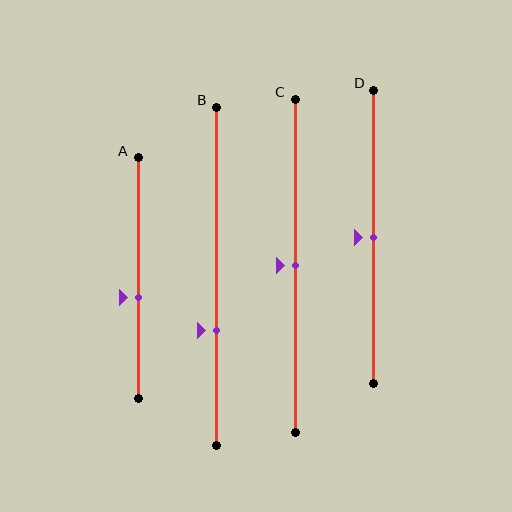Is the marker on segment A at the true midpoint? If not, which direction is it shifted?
No, the marker on segment A is shifted downward by about 8% of the segment length.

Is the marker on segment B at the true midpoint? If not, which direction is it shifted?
No, the marker on segment B is shifted downward by about 16% of the segment length.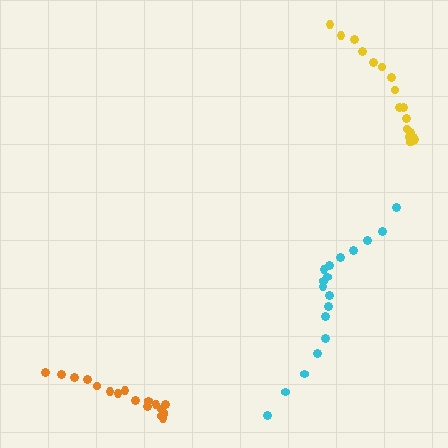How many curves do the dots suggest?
There are 3 distinct paths.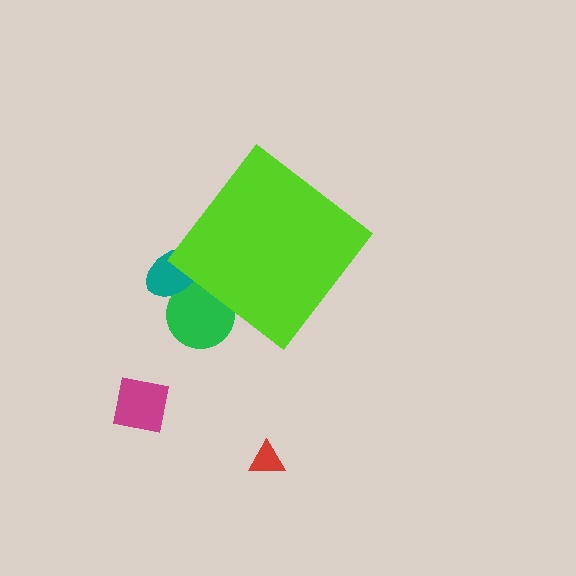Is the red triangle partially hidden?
No, the red triangle is fully visible.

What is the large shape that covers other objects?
A lime diamond.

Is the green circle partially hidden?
Yes, the green circle is partially hidden behind the lime diamond.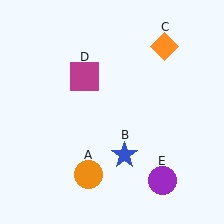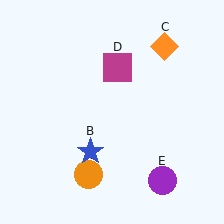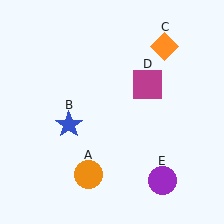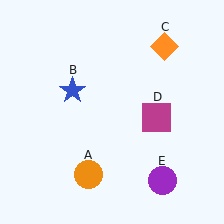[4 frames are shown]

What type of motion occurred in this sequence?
The blue star (object B), magenta square (object D) rotated clockwise around the center of the scene.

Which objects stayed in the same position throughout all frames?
Orange circle (object A) and orange diamond (object C) and purple circle (object E) remained stationary.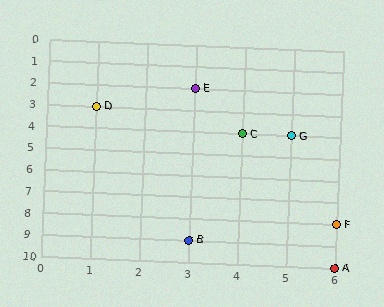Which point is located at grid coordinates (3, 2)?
Point E is at (3, 2).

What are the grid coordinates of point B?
Point B is at grid coordinates (3, 9).